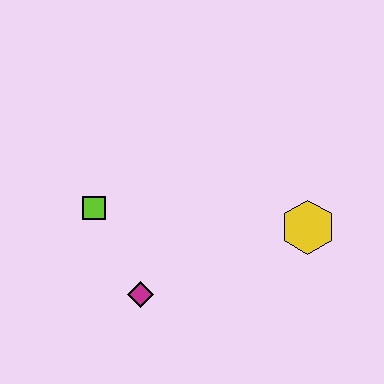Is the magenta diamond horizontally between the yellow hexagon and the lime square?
Yes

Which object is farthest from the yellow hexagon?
The lime square is farthest from the yellow hexagon.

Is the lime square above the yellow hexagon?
Yes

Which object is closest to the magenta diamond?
The lime square is closest to the magenta diamond.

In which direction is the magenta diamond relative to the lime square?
The magenta diamond is below the lime square.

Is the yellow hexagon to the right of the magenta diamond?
Yes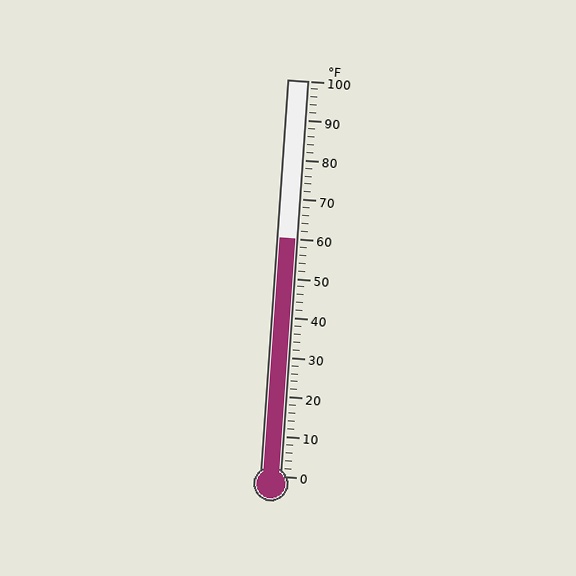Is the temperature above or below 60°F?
The temperature is at 60°F.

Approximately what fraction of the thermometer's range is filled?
The thermometer is filled to approximately 60% of its range.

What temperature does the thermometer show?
The thermometer shows approximately 60°F.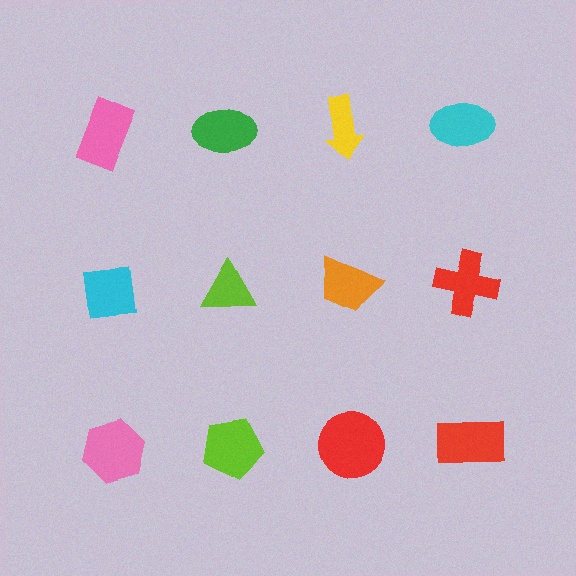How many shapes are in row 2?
4 shapes.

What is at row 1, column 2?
A green ellipse.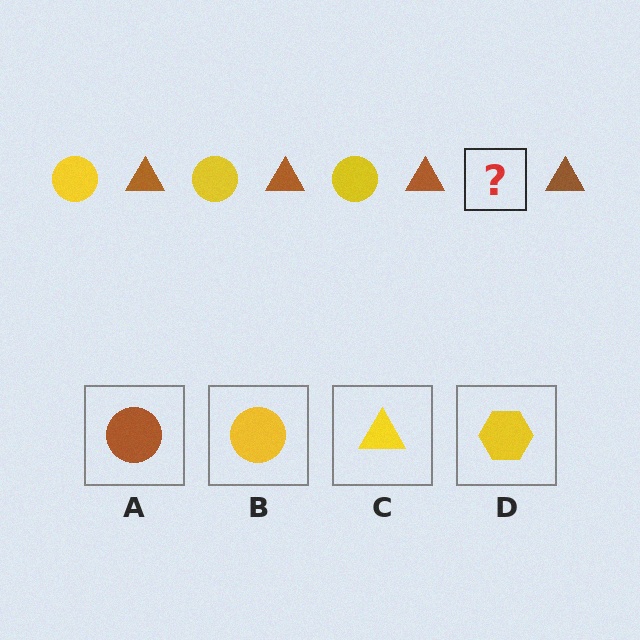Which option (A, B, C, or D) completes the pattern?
B.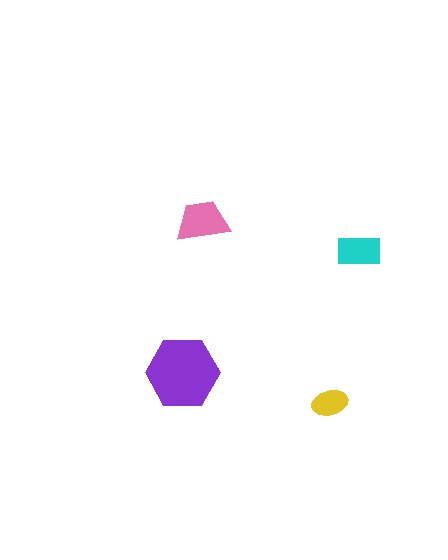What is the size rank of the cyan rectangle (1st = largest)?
3rd.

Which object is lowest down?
The yellow ellipse is bottommost.